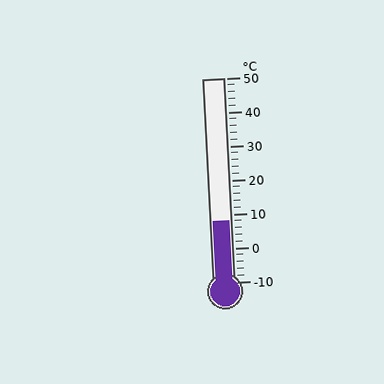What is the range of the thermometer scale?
The thermometer scale ranges from -10°C to 50°C.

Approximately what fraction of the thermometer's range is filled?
The thermometer is filled to approximately 30% of its range.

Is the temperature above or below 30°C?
The temperature is below 30°C.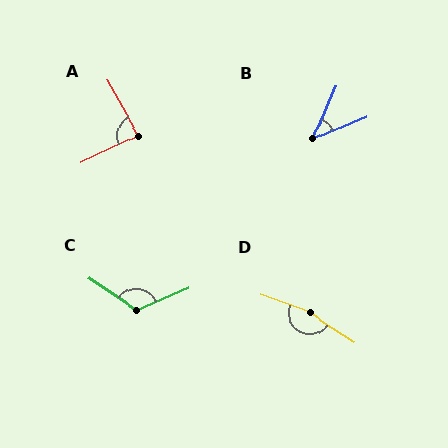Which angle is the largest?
D, at approximately 167 degrees.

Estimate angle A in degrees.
Approximately 85 degrees.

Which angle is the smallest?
B, at approximately 44 degrees.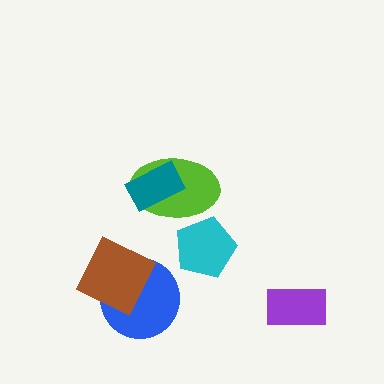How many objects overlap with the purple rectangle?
0 objects overlap with the purple rectangle.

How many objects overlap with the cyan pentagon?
1 object overlaps with the cyan pentagon.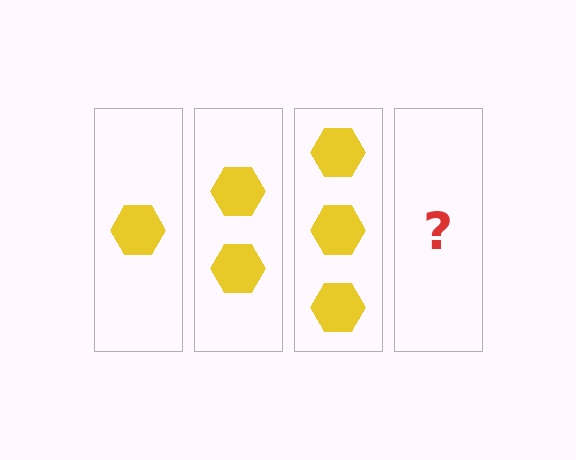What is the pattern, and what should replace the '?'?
The pattern is that each step adds one more hexagon. The '?' should be 4 hexagons.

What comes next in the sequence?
The next element should be 4 hexagons.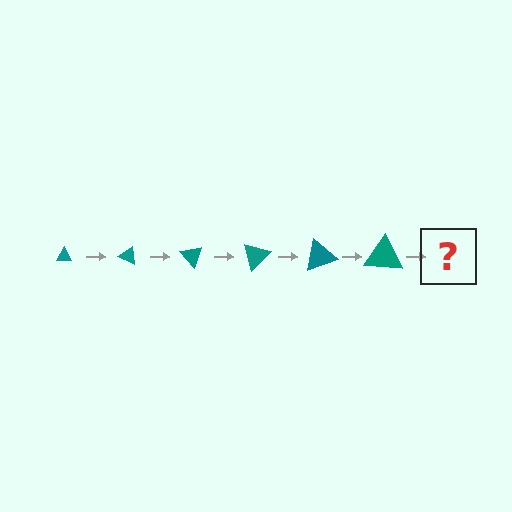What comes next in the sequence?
The next element should be a triangle, larger than the previous one and rotated 150 degrees from the start.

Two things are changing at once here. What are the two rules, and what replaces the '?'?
The two rules are that the triangle grows larger each step and it rotates 25 degrees each step. The '?' should be a triangle, larger than the previous one and rotated 150 degrees from the start.